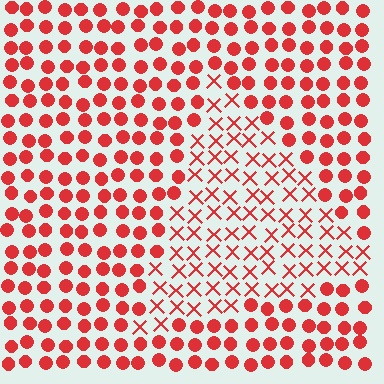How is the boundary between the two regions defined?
The boundary is defined by a change in element shape: X marks inside vs. circles outside. All elements share the same color and spacing.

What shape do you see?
I see a triangle.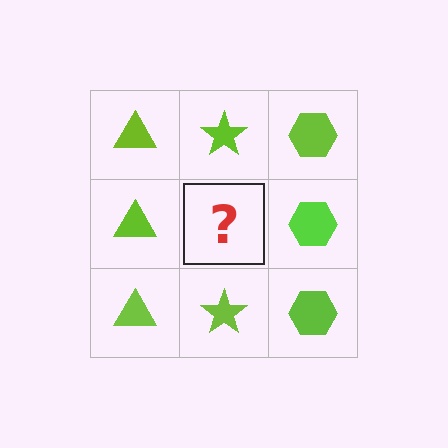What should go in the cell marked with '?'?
The missing cell should contain a lime star.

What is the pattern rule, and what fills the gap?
The rule is that each column has a consistent shape. The gap should be filled with a lime star.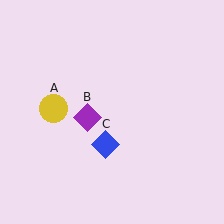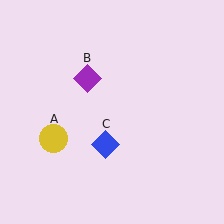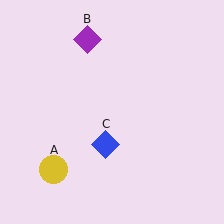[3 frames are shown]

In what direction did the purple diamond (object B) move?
The purple diamond (object B) moved up.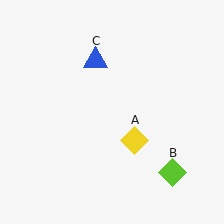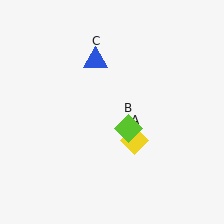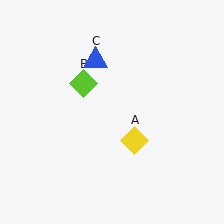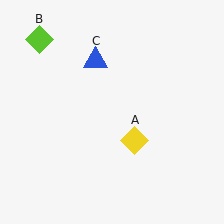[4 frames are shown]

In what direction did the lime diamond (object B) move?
The lime diamond (object B) moved up and to the left.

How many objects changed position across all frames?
1 object changed position: lime diamond (object B).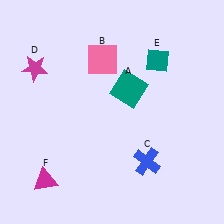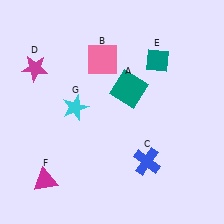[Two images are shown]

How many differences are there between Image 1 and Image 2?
There is 1 difference between the two images.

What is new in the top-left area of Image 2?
A cyan star (G) was added in the top-left area of Image 2.